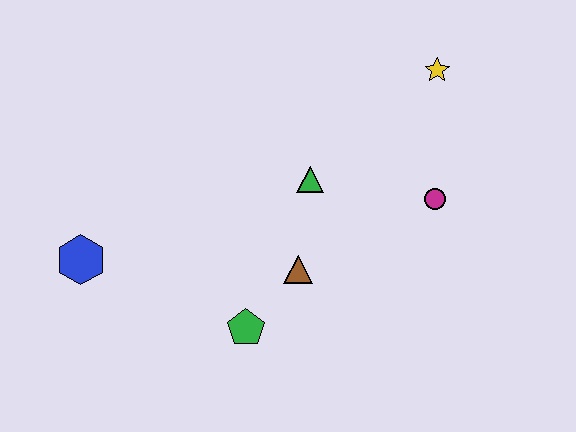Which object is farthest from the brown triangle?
The yellow star is farthest from the brown triangle.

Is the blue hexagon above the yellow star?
No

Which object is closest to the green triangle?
The brown triangle is closest to the green triangle.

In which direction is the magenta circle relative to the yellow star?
The magenta circle is below the yellow star.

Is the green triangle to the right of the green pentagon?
Yes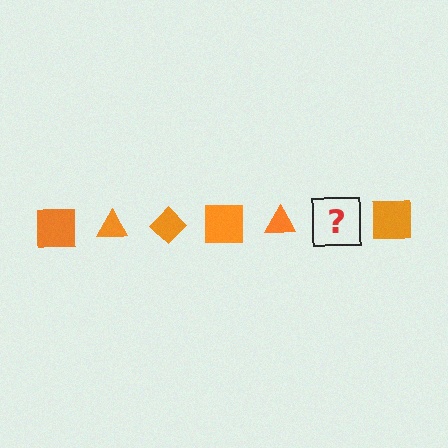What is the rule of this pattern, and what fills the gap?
The rule is that the pattern cycles through square, triangle, diamond shapes in orange. The gap should be filled with an orange diamond.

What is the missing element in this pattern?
The missing element is an orange diamond.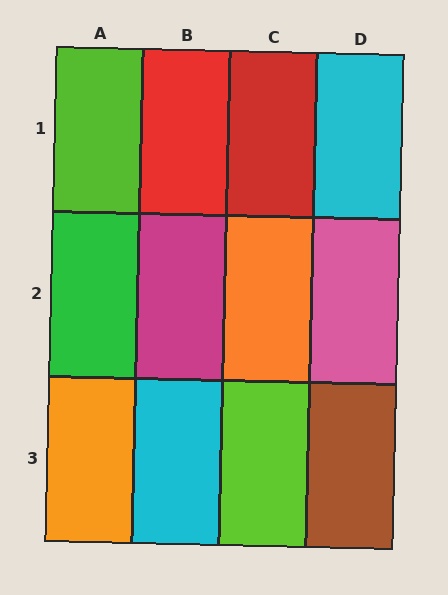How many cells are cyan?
2 cells are cyan.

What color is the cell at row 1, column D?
Cyan.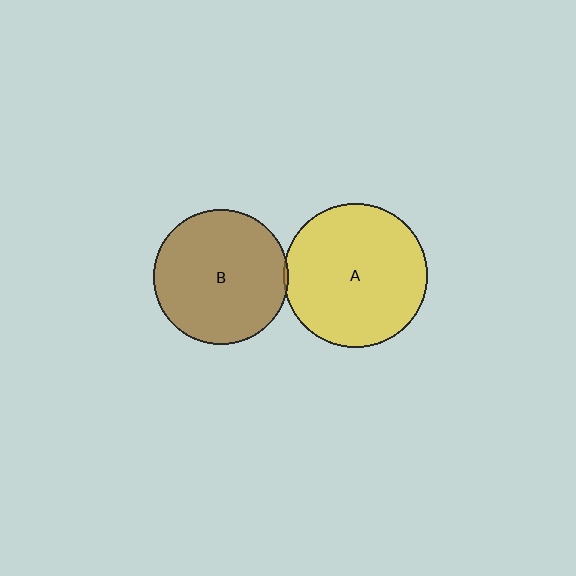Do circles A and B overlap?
Yes.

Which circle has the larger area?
Circle A (yellow).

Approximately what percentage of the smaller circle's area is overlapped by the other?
Approximately 5%.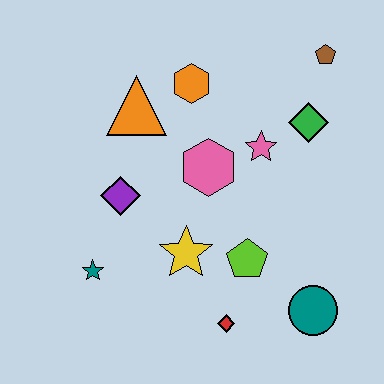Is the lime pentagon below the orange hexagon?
Yes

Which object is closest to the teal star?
The purple diamond is closest to the teal star.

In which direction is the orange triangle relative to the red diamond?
The orange triangle is above the red diamond.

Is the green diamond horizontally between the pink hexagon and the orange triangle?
No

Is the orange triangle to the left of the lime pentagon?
Yes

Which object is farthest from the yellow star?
The brown pentagon is farthest from the yellow star.